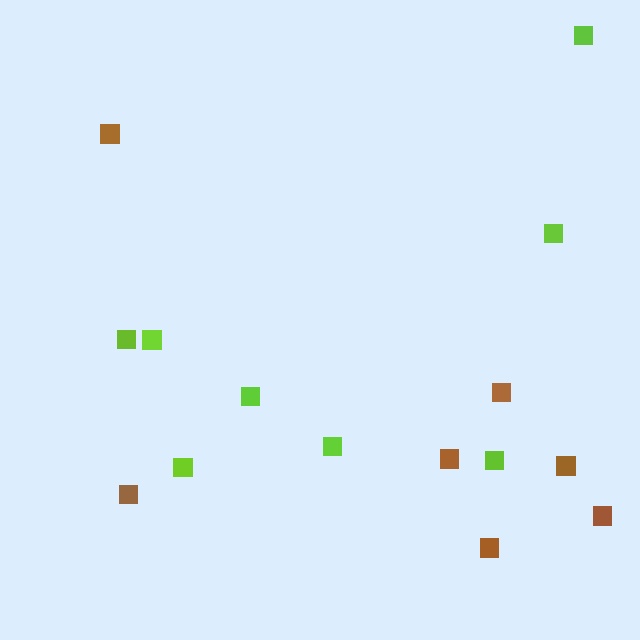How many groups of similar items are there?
There are 2 groups: one group of brown squares (7) and one group of lime squares (8).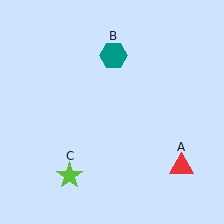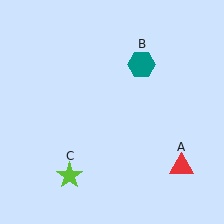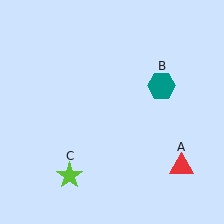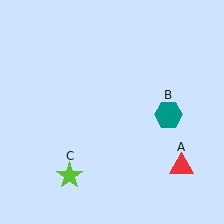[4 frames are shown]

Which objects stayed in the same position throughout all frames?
Red triangle (object A) and lime star (object C) remained stationary.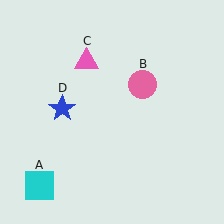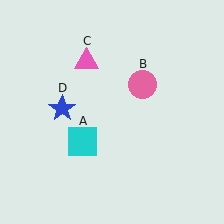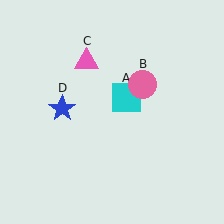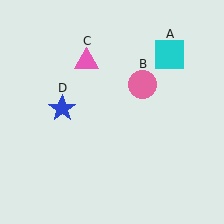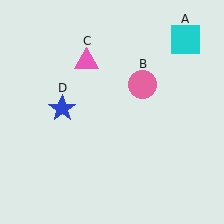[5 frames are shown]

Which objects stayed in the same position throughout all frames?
Pink circle (object B) and pink triangle (object C) and blue star (object D) remained stationary.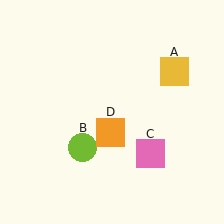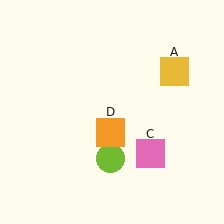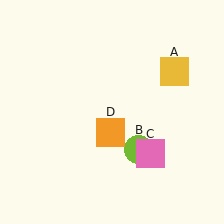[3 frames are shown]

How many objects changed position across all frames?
1 object changed position: lime circle (object B).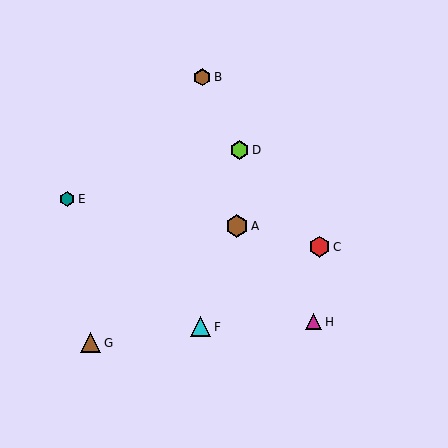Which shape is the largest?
The brown hexagon (labeled A) is the largest.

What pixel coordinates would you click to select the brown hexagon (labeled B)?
Click at (202, 77) to select the brown hexagon B.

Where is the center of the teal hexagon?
The center of the teal hexagon is at (67, 199).